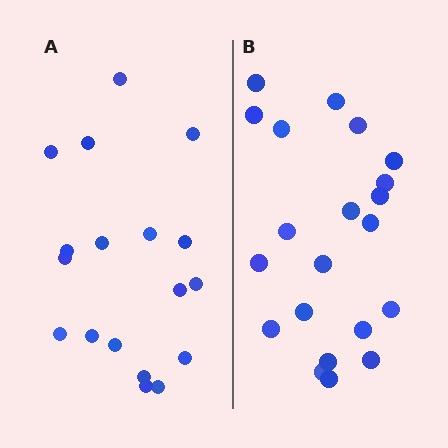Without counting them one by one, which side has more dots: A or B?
Region B (the right region) has more dots.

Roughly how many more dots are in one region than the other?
Region B has just a few more — roughly 2 or 3 more dots than region A.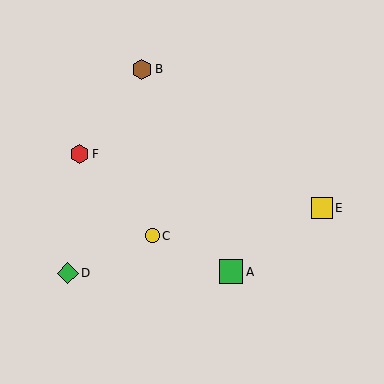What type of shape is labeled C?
Shape C is a yellow circle.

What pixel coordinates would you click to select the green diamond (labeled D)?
Click at (68, 273) to select the green diamond D.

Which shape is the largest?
The green square (labeled A) is the largest.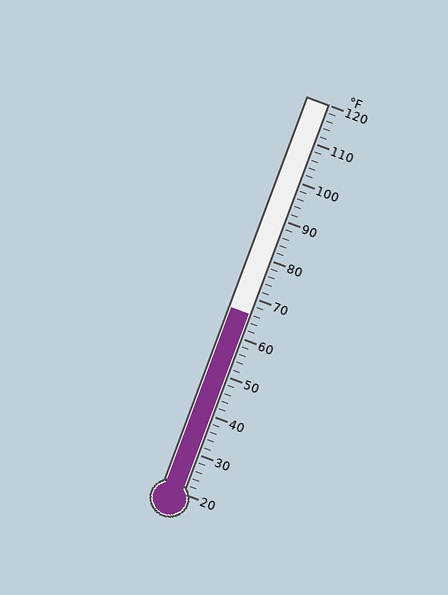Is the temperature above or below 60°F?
The temperature is above 60°F.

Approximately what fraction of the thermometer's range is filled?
The thermometer is filled to approximately 45% of its range.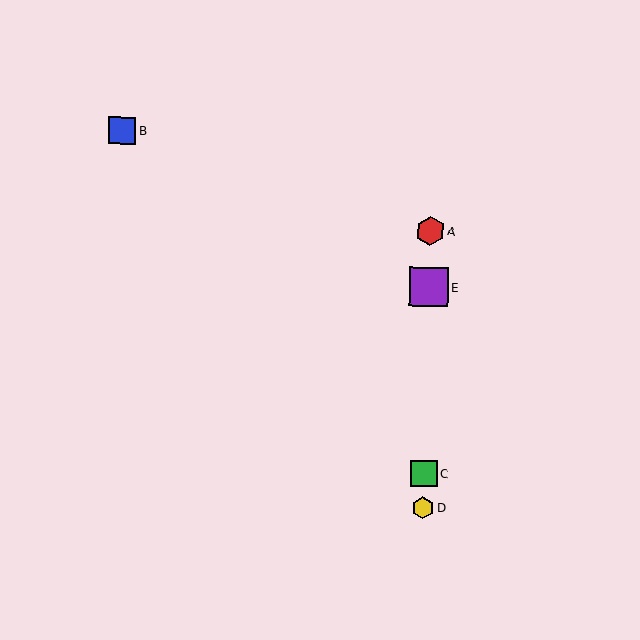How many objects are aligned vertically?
4 objects (A, C, D, E) are aligned vertically.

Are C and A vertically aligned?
Yes, both are at x≈424.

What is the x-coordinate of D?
Object D is at x≈423.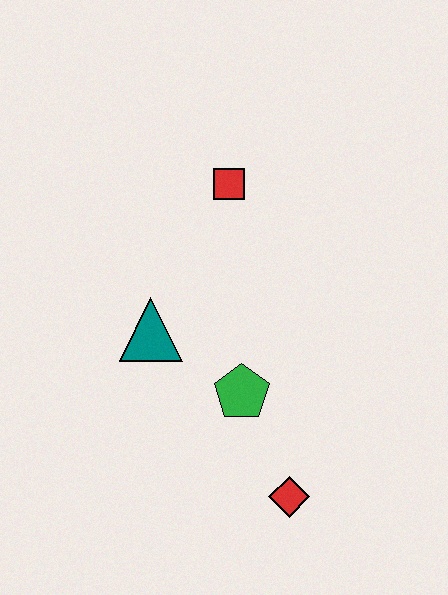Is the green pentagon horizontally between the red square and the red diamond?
Yes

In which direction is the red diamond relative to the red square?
The red diamond is below the red square.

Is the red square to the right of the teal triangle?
Yes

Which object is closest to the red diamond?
The green pentagon is closest to the red diamond.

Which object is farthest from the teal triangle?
The red diamond is farthest from the teal triangle.